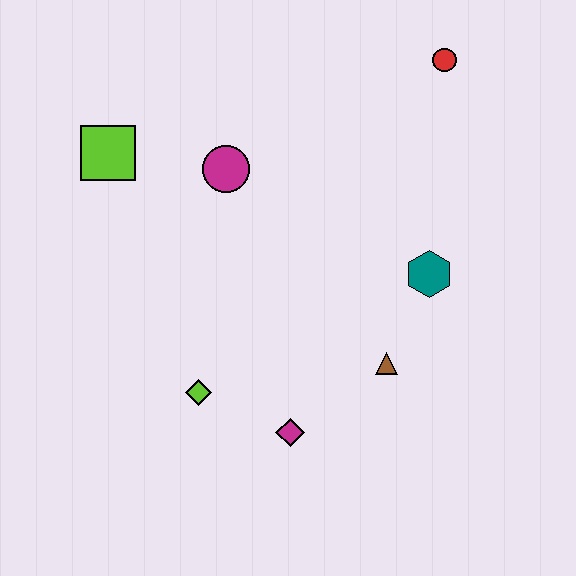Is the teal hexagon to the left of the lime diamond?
No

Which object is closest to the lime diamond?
The magenta diamond is closest to the lime diamond.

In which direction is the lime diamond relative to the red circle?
The lime diamond is below the red circle.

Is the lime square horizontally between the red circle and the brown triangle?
No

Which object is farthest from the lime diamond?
The red circle is farthest from the lime diamond.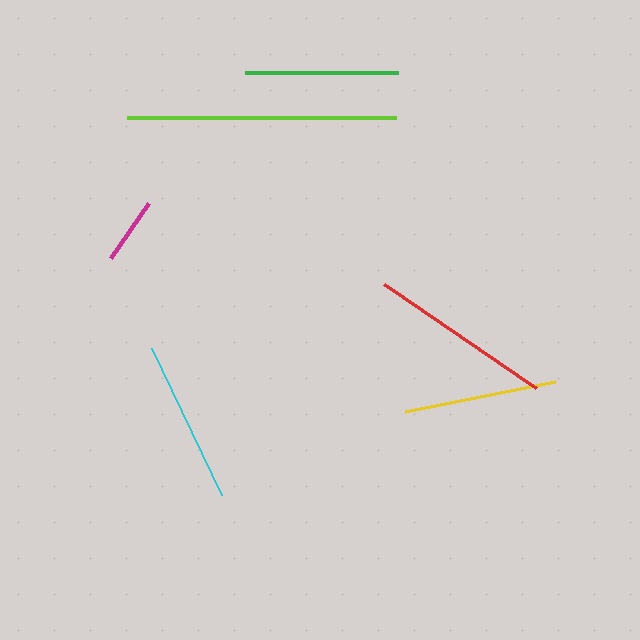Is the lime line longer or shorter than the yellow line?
The lime line is longer than the yellow line.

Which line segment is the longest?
The lime line is the longest at approximately 269 pixels.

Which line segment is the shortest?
The magenta line is the shortest at approximately 67 pixels.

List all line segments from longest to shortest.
From longest to shortest: lime, red, cyan, green, yellow, magenta.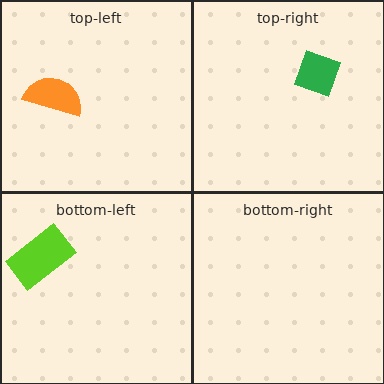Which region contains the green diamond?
The top-right region.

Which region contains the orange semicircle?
The top-left region.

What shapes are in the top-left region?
The orange semicircle.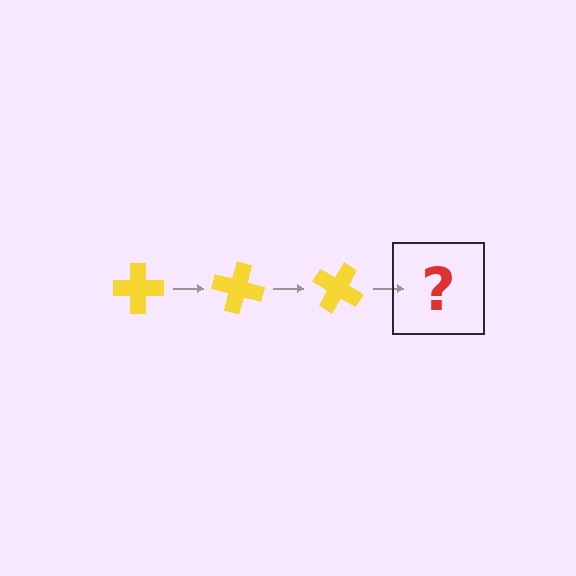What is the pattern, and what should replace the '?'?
The pattern is that the cross rotates 15 degrees each step. The '?' should be a yellow cross rotated 45 degrees.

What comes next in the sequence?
The next element should be a yellow cross rotated 45 degrees.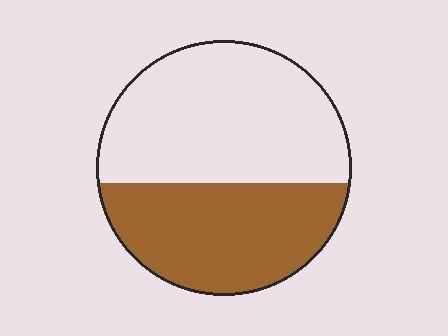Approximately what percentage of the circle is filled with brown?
Approximately 45%.